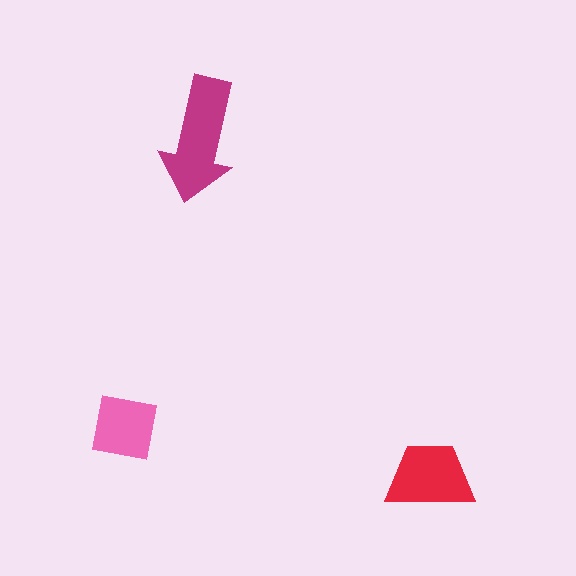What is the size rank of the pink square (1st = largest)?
3rd.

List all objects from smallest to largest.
The pink square, the red trapezoid, the magenta arrow.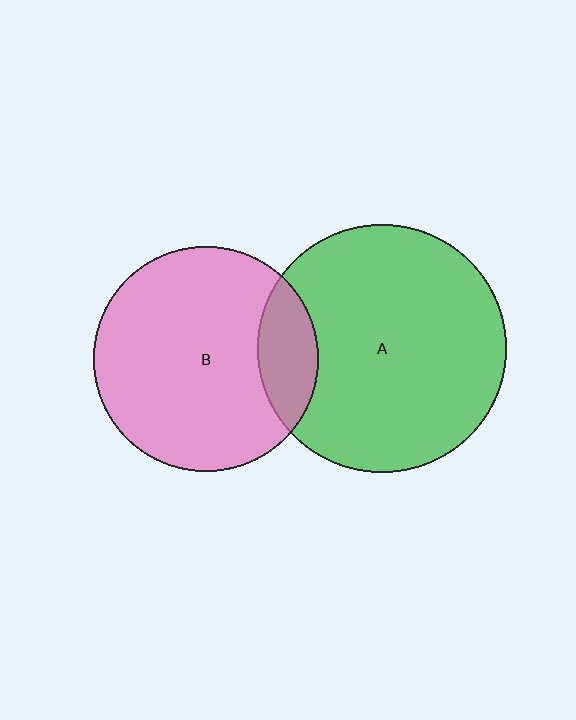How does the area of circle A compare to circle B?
Approximately 1.2 times.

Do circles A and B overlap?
Yes.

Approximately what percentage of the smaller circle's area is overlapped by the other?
Approximately 15%.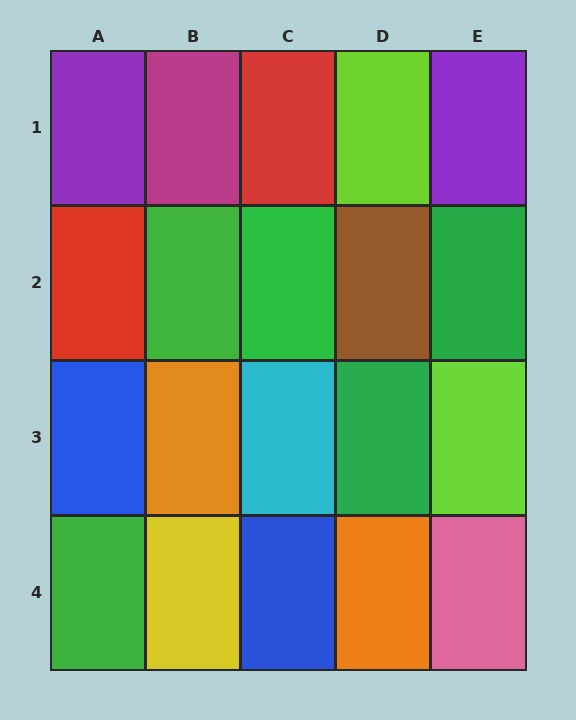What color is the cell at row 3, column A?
Blue.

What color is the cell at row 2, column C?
Green.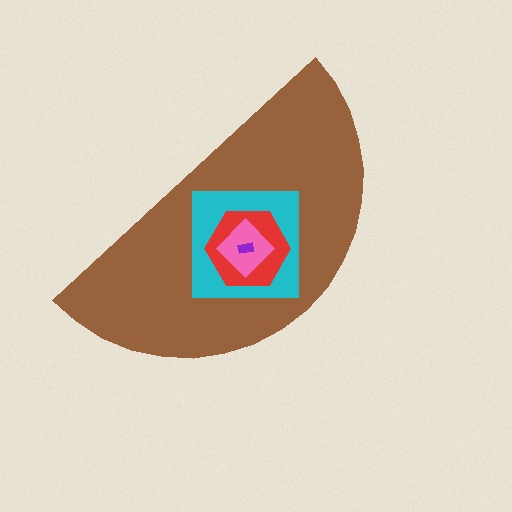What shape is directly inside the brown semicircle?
The cyan square.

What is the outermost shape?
The brown semicircle.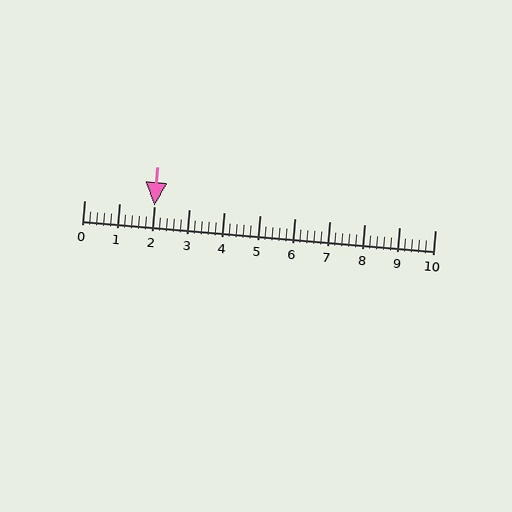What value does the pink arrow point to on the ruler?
The pink arrow points to approximately 2.0.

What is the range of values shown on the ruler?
The ruler shows values from 0 to 10.